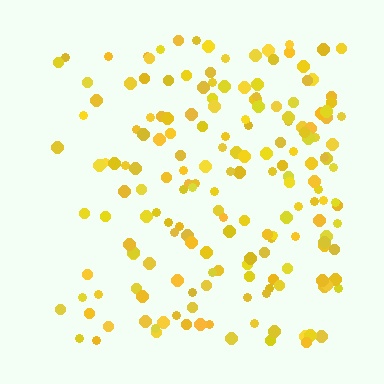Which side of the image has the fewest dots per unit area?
The left.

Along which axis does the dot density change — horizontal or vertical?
Horizontal.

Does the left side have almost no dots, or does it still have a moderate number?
Still a moderate number, just noticeably fewer than the right.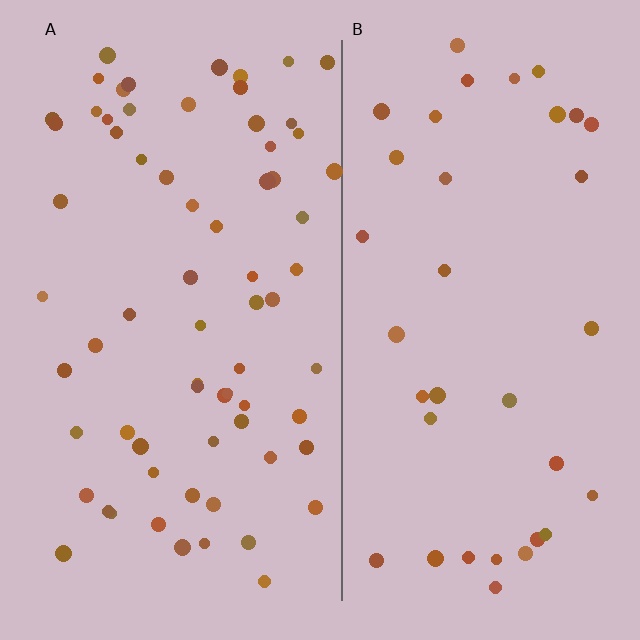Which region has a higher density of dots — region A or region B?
A (the left).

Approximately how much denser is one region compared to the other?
Approximately 2.0× — region A over region B.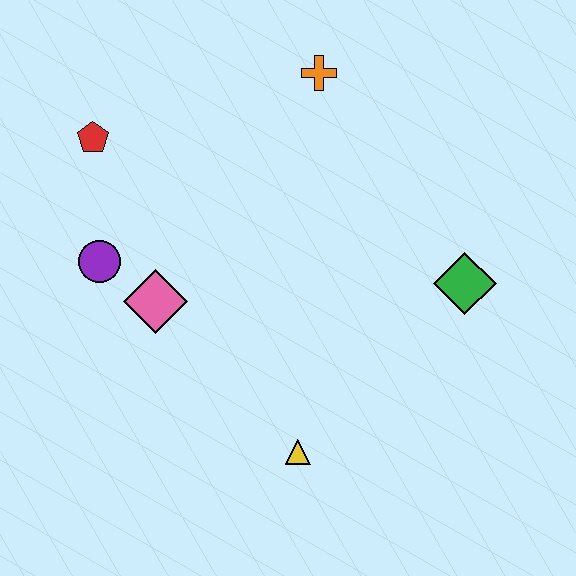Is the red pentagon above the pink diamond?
Yes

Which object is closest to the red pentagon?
The purple circle is closest to the red pentagon.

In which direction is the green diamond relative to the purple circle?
The green diamond is to the right of the purple circle.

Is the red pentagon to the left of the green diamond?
Yes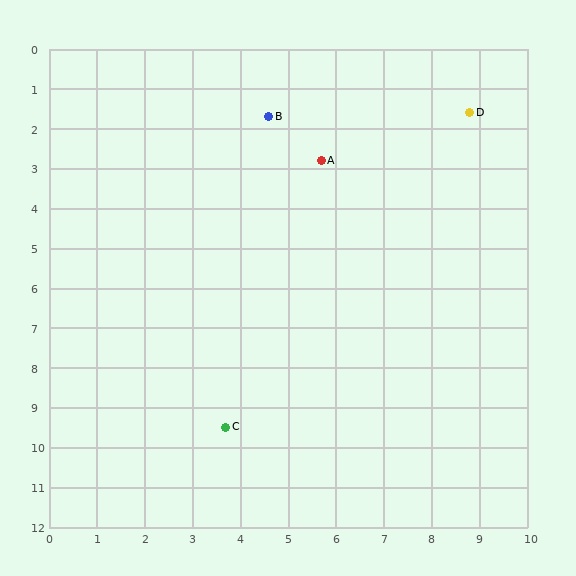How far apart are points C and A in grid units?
Points C and A are about 7.0 grid units apart.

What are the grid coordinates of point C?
Point C is at approximately (3.7, 9.5).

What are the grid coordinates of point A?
Point A is at approximately (5.7, 2.8).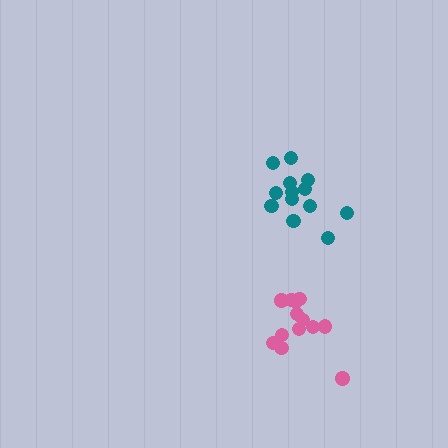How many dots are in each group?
Group 1: 13 dots, Group 2: 13 dots (26 total).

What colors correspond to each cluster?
The clusters are colored: pink, teal.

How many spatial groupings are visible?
There are 2 spatial groupings.